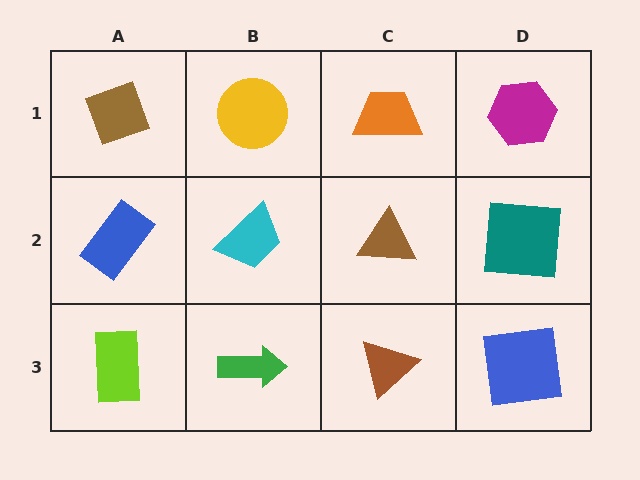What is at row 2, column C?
A brown triangle.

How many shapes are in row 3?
4 shapes.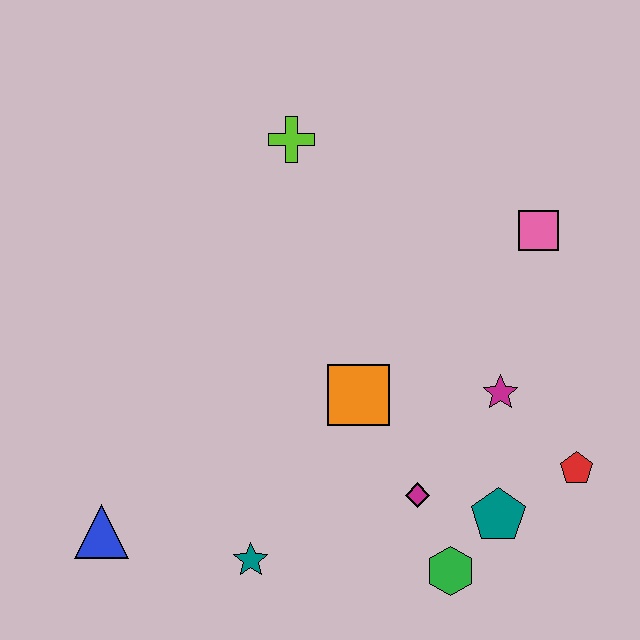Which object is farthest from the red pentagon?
The blue triangle is farthest from the red pentagon.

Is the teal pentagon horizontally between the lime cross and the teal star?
No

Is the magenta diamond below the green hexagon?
No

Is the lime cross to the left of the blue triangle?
No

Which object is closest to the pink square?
The magenta star is closest to the pink square.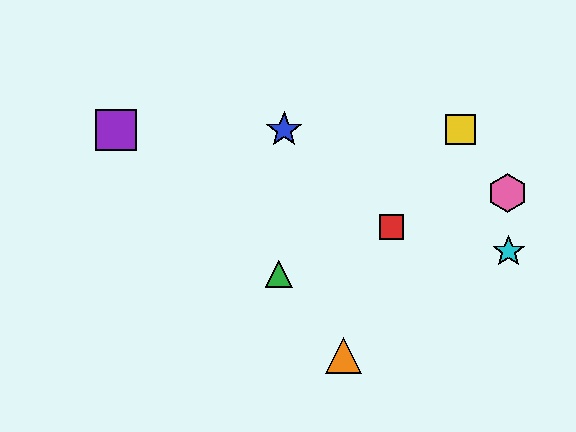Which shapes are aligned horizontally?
The blue star, the yellow square, the purple square are aligned horizontally.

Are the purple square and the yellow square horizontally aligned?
Yes, both are at y≈130.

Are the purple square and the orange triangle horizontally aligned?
No, the purple square is at y≈130 and the orange triangle is at y≈355.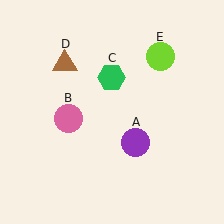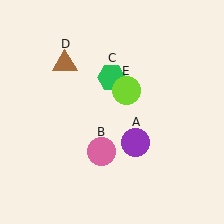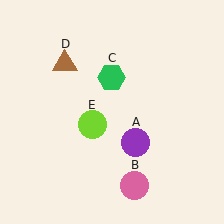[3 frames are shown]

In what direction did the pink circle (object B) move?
The pink circle (object B) moved down and to the right.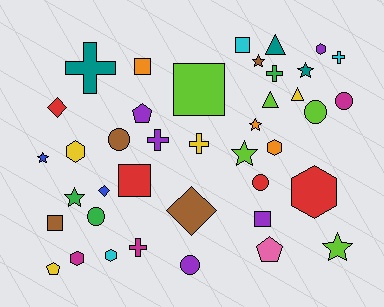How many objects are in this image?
There are 40 objects.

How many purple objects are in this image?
There are 5 purple objects.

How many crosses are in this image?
There are 6 crosses.